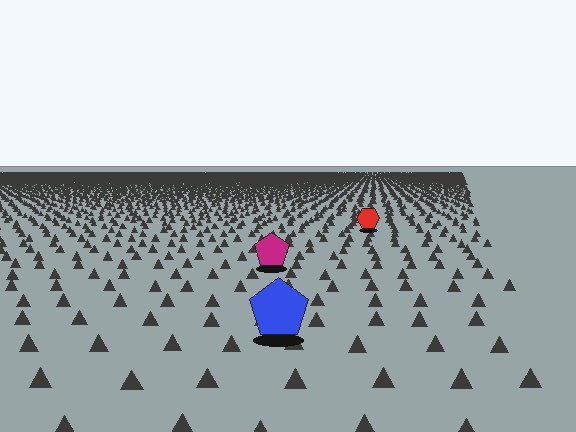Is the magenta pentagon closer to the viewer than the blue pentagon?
No. The blue pentagon is closer — you can tell from the texture gradient: the ground texture is coarser near it.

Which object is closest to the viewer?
The blue pentagon is closest. The texture marks near it are larger and more spread out.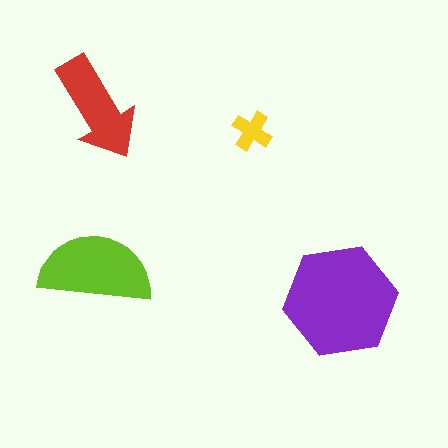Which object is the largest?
The purple hexagon.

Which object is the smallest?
The yellow cross.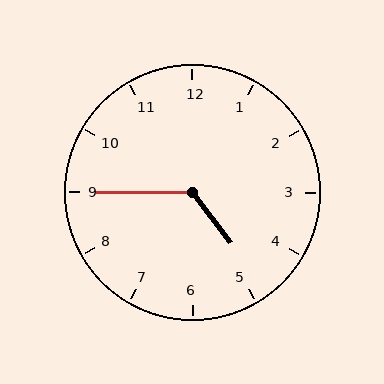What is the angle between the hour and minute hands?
Approximately 128 degrees.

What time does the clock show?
4:45.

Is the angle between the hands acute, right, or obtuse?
It is obtuse.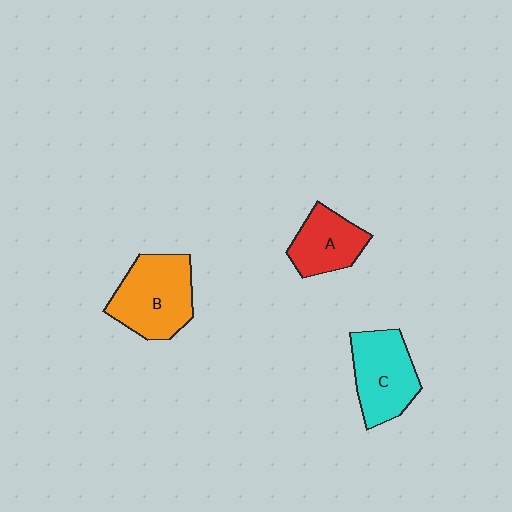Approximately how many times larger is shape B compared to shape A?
Approximately 1.5 times.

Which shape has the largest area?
Shape B (orange).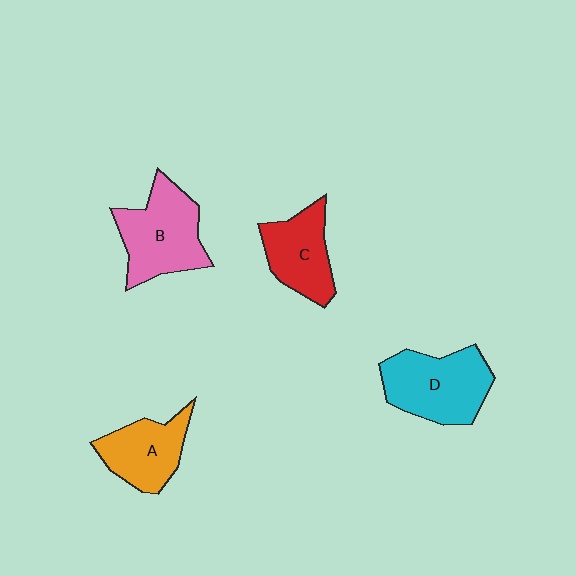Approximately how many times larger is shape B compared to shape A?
Approximately 1.3 times.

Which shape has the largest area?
Shape D (cyan).